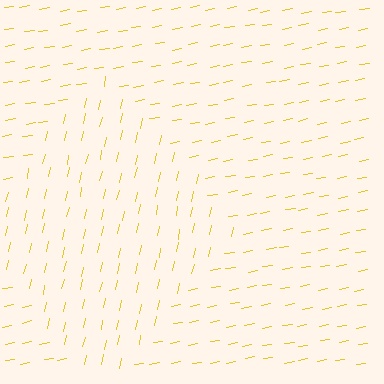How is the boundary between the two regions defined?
The boundary is defined purely by a change in line orientation (approximately 67 degrees difference). All lines are the same color and thickness.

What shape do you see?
I see a diamond.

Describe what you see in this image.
The image is filled with small yellow line segments. A diamond region in the image has lines oriented differently from the surrounding lines, creating a visible texture boundary.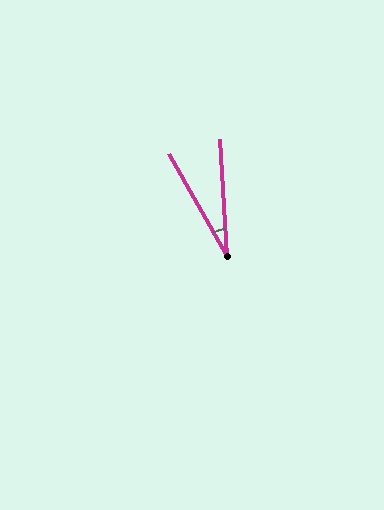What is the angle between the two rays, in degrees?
Approximately 26 degrees.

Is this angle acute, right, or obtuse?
It is acute.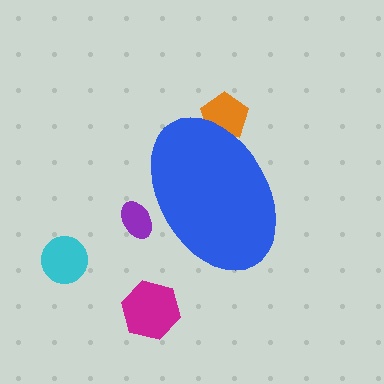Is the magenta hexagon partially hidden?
No, the magenta hexagon is fully visible.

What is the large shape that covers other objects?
A blue ellipse.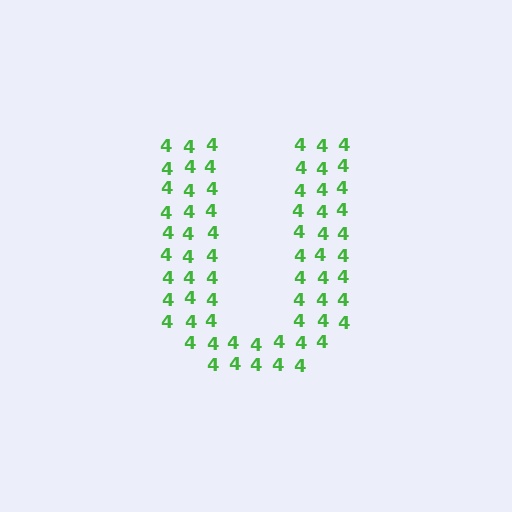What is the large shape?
The large shape is the letter U.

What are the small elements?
The small elements are digit 4's.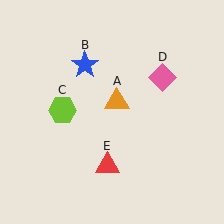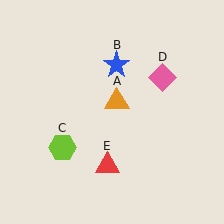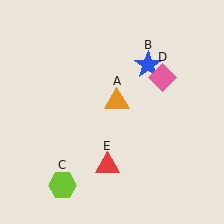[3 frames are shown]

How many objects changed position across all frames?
2 objects changed position: blue star (object B), lime hexagon (object C).